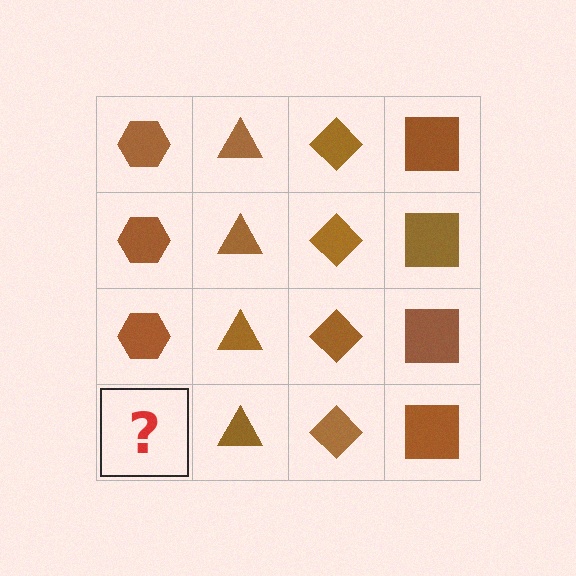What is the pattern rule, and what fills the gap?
The rule is that each column has a consistent shape. The gap should be filled with a brown hexagon.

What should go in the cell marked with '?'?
The missing cell should contain a brown hexagon.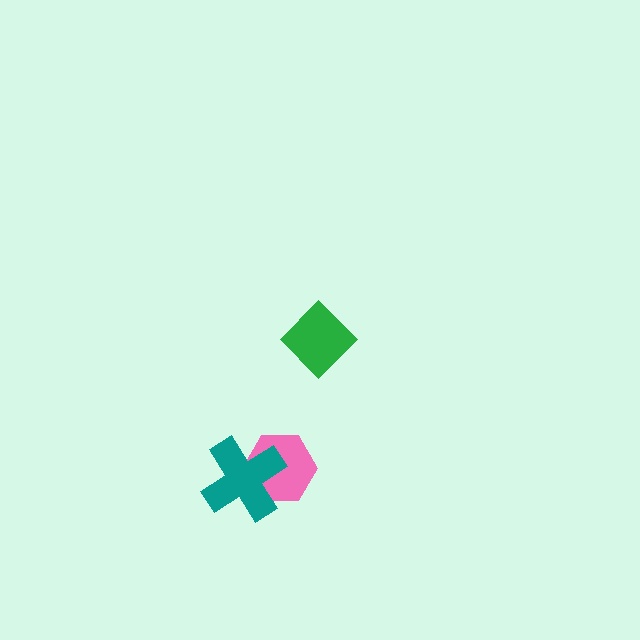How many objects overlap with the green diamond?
0 objects overlap with the green diamond.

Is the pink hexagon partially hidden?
Yes, it is partially covered by another shape.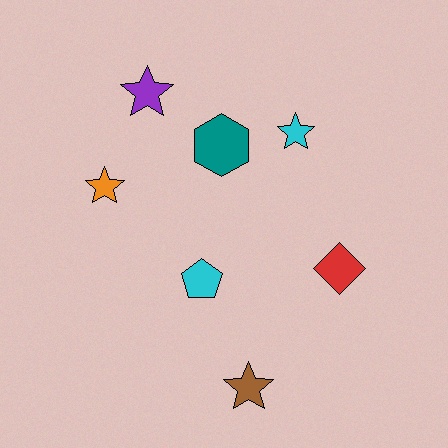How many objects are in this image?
There are 7 objects.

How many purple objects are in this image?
There is 1 purple object.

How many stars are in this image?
There are 4 stars.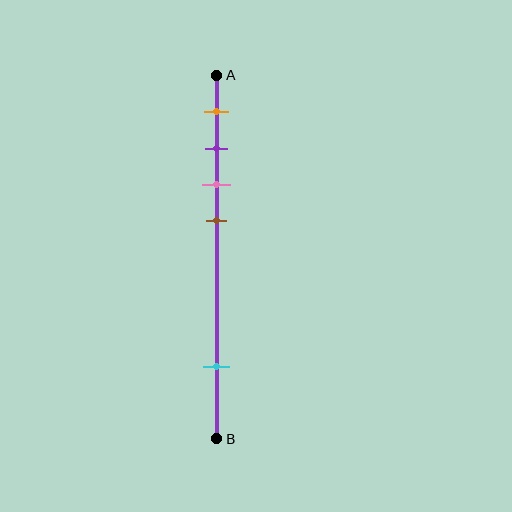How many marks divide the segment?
There are 5 marks dividing the segment.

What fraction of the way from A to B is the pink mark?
The pink mark is approximately 30% (0.3) of the way from A to B.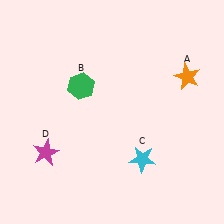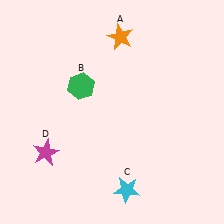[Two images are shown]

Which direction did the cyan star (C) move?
The cyan star (C) moved down.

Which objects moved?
The objects that moved are: the orange star (A), the cyan star (C).